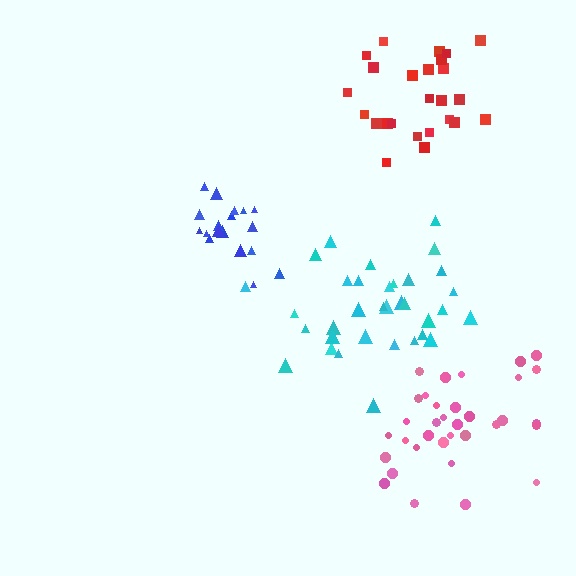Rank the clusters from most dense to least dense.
blue, cyan, red, pink.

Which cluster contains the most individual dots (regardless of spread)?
Pink (34).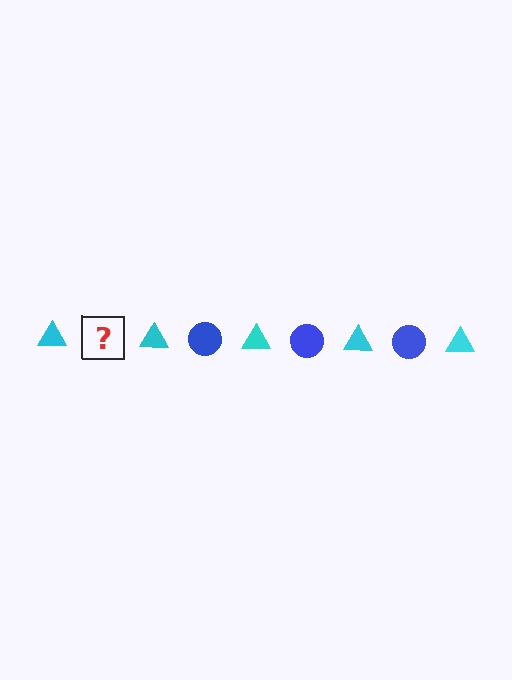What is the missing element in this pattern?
The missing element is a blue circle.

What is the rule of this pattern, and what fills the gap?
The rule is that the pattern alternates between cyan triangle and blue circle. The gap should be filled with a blue circle.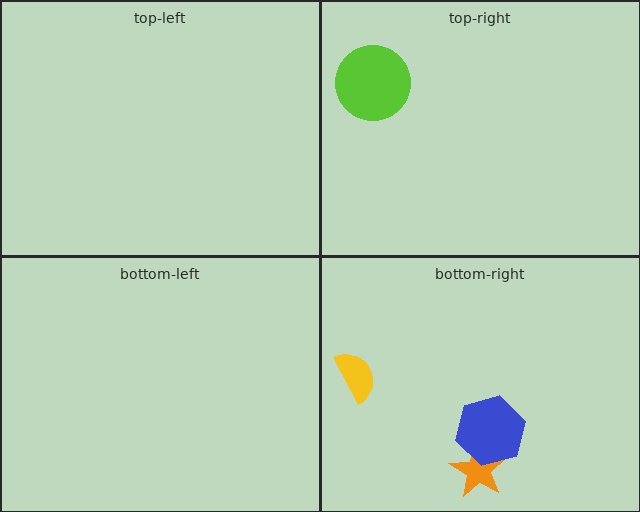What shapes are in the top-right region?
The lime circle.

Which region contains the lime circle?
The top-right region.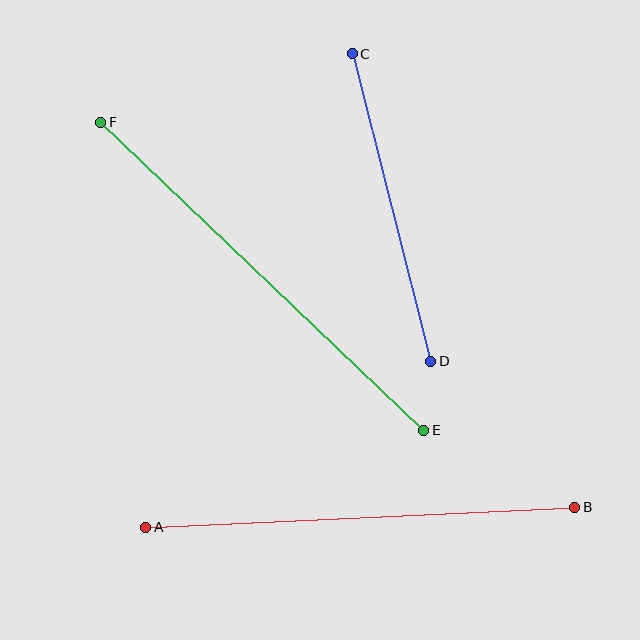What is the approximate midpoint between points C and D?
The midpoint is at approximately (392, 207) pixels.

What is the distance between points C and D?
The distance is approximately 317 pixels.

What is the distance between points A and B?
The distance is approximately 429 pixels.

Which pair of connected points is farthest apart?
Points E and F are farthest apart.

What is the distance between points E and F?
The distance is approximately 446 pixels.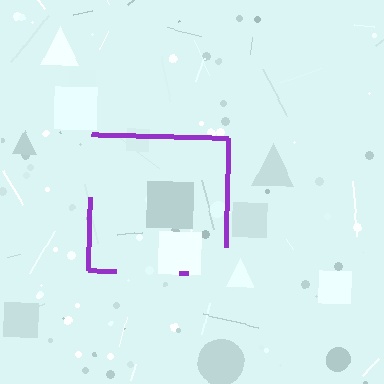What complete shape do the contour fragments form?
The contour fragments form a square.